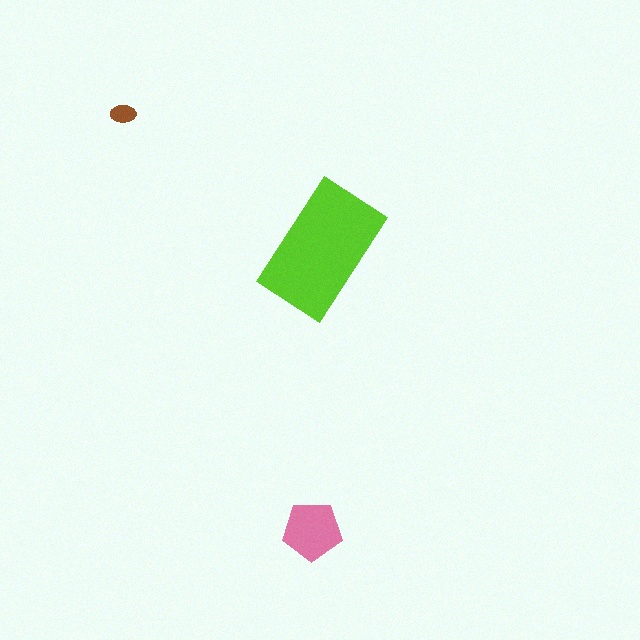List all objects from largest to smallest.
The lime rectangle, the pink pentagon, the brown ellipse.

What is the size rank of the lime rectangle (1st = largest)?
1st.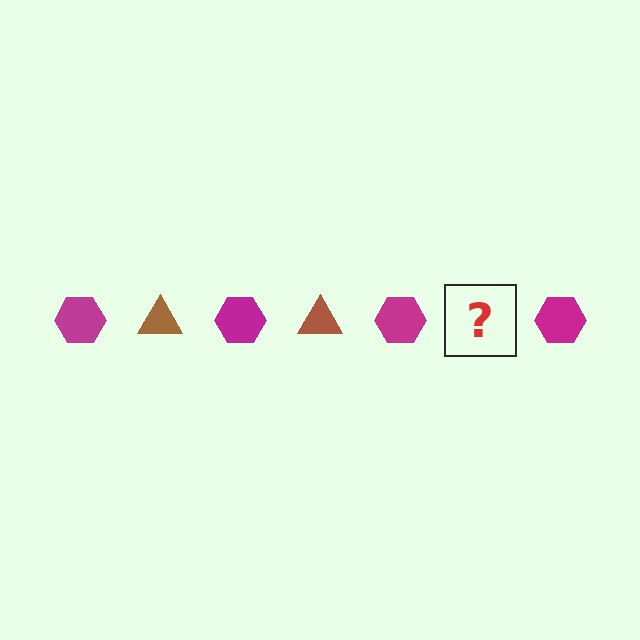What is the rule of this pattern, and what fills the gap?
The rule is that the pattern alternates between magenta hexagon and brown triangle. The gap should be filled with a brown triangle.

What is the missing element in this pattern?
The missing element is a brown triangle.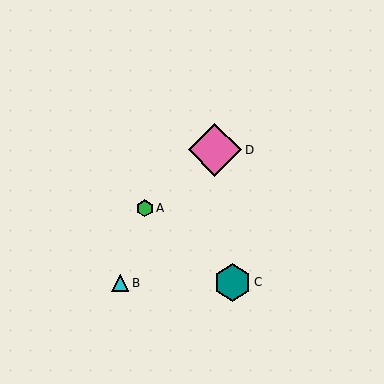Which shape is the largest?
The pink diamond (labeled D) is the largest.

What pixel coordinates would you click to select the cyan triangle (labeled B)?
Click at (120, 283) to select the cyan triangle B.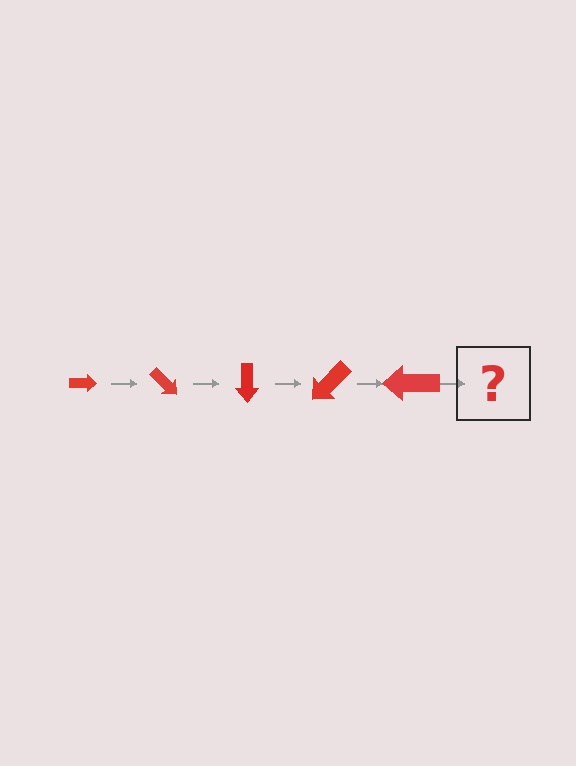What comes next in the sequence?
The next element should be an arrow, larger than the previous one and rotated 225 degrees from the start.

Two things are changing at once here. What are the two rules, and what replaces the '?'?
The two rules are that the arrow grows larger each step and it rotates 45 degrees each step. The '?' should be an arrow, larger than the previous one and rotated 225 degrees from the start.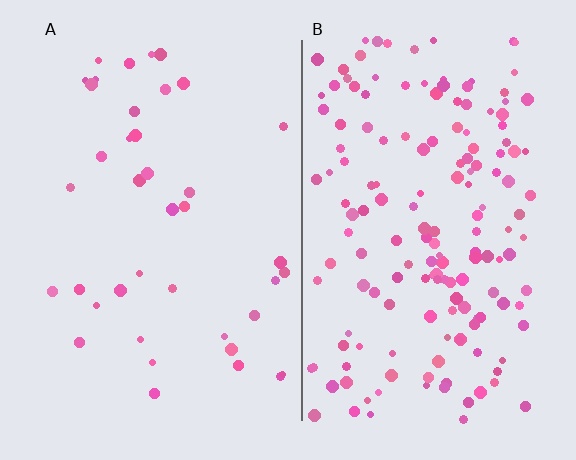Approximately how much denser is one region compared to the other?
Approximately 4.2× — region B over region A.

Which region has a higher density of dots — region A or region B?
B (the right).